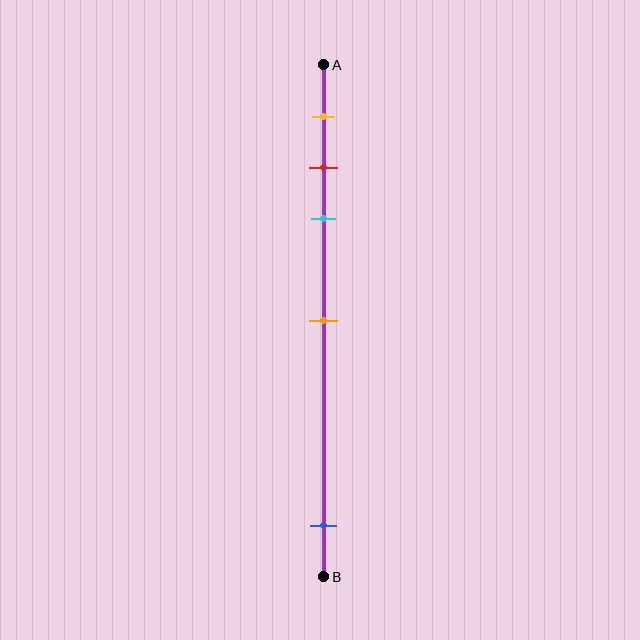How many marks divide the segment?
There are 5 marks dividing the segment.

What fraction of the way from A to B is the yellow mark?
The yellow mark is approximately 10% (0.1) of the way from A to B.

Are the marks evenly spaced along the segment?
No, the marks are not evenly spaced.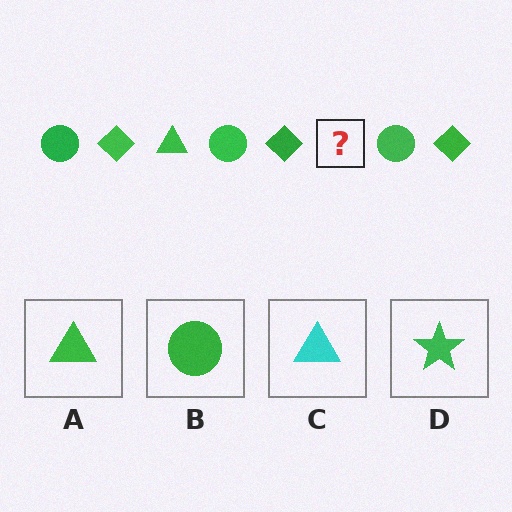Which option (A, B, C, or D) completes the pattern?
A.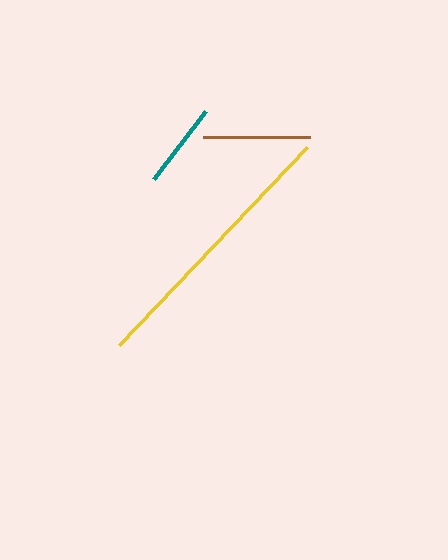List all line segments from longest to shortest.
From longest to shortest: yellow, brown, teal.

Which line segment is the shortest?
The teal line is the shortest at approximately 85 pixels.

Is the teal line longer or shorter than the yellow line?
The yellow line is longer than the teal line.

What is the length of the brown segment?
The brown segment is approximately 106 pixels long.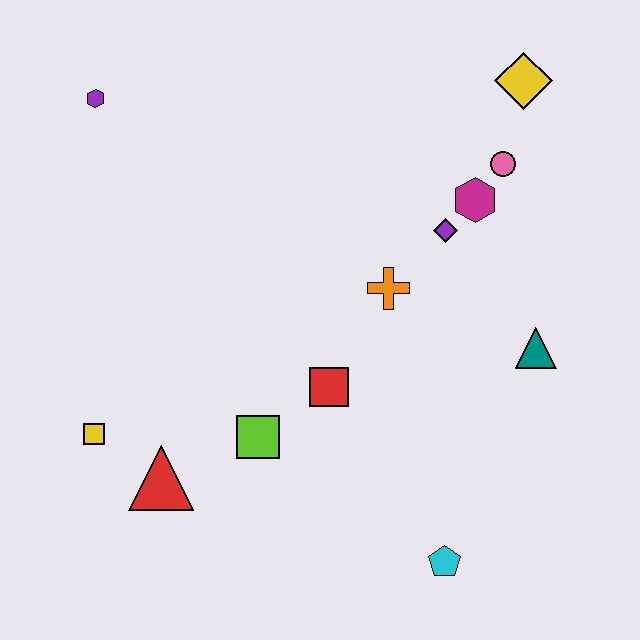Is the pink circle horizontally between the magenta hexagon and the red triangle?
No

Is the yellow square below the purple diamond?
Yes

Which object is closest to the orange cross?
The purple diamond is closest to the orange cross.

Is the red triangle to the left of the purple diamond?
Yes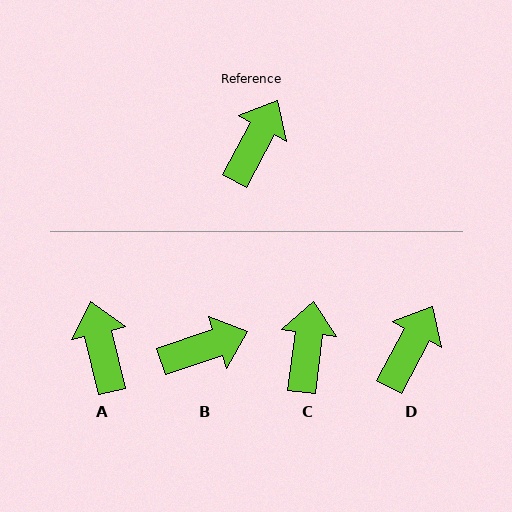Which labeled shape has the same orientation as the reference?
D.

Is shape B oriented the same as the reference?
No, it is off by about 42 degrees.